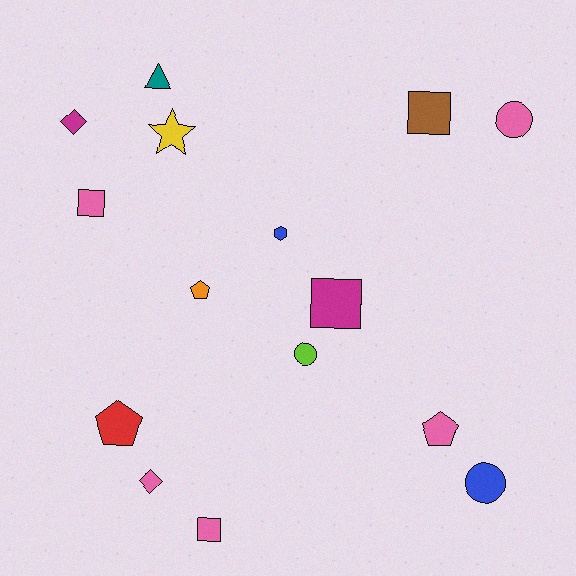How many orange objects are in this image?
There is 1 orange object.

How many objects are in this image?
There are 15 objects.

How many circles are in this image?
There are 3 circles.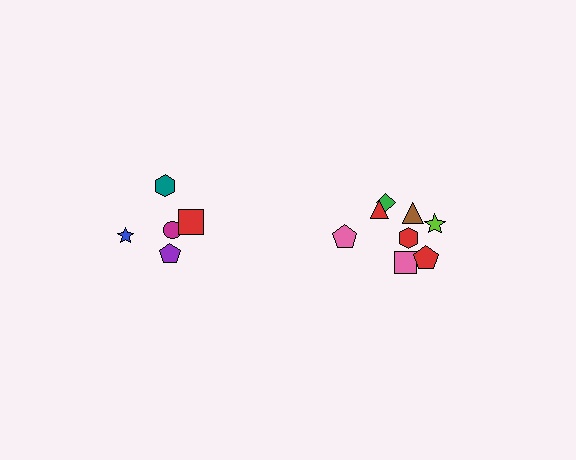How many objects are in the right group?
There are 8 objects.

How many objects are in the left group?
There are 5 objects.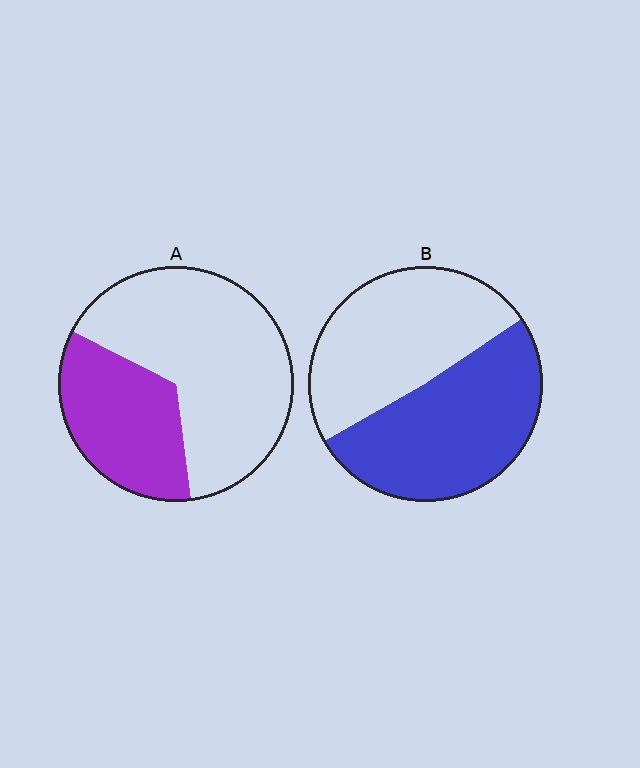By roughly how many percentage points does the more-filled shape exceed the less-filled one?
By roughly 15 percentage points (B over A).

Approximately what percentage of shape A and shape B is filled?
A is approximately 35% and B is approximately 50%.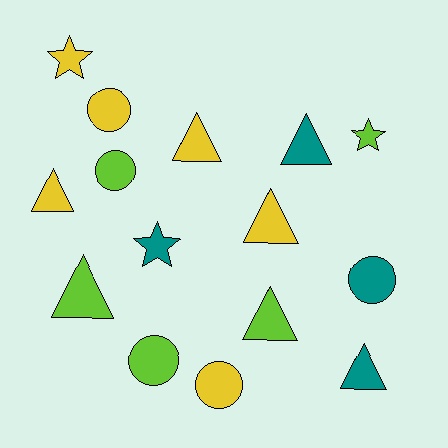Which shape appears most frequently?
Triangle, with 7 objects.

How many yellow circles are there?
There are 2 yellow circles.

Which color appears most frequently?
Yellow, with 6 objects.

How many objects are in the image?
There are 15 objects.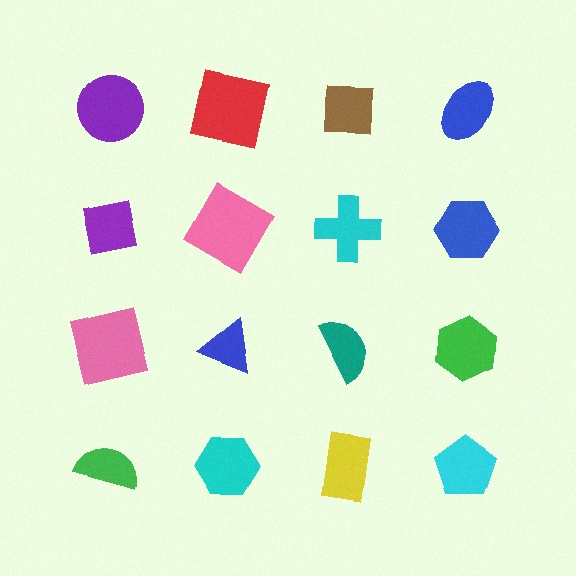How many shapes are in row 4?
4 shapes.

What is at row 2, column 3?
A cyan cross.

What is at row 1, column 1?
A purple circle.